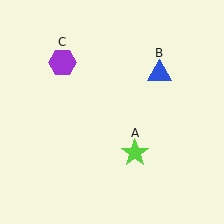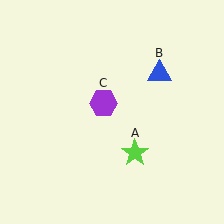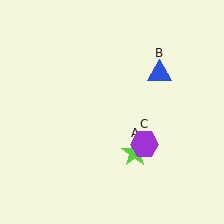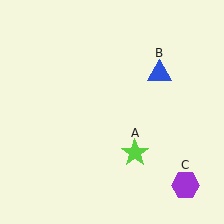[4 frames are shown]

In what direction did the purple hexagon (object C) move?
The purple hexagon (object C) moved down and to the right.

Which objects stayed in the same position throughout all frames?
Lime star (object A) and blue triangle (object B) remained stationary.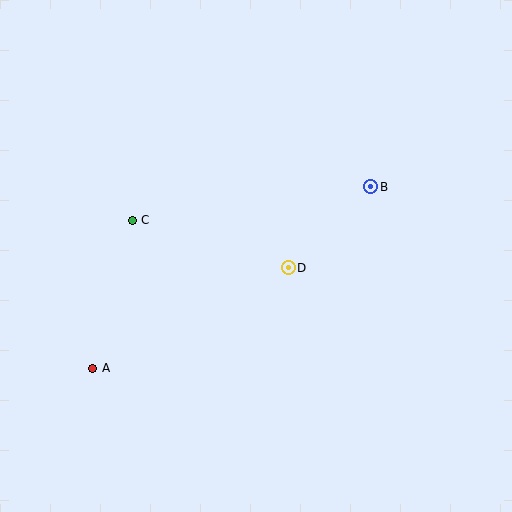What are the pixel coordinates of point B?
Point B is at (371, 187).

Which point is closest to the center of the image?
Point D at (288, 268) is closest to the center.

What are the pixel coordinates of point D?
Point D is at (288, 268).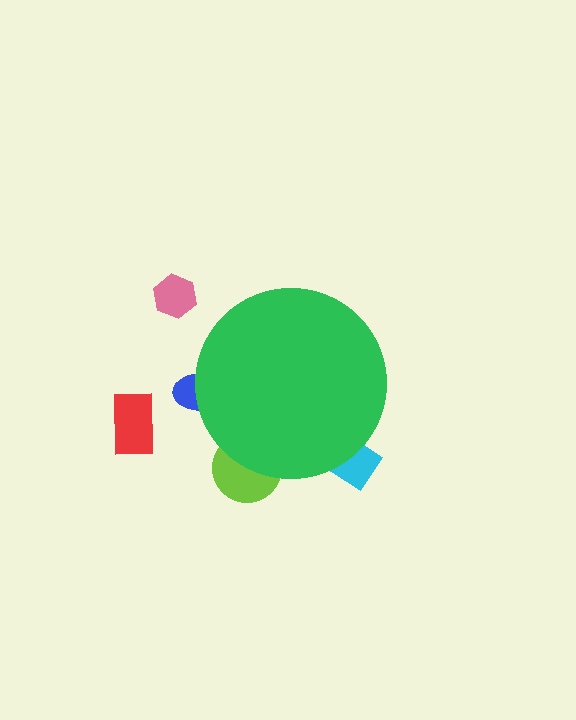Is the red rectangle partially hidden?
No, the red rectangle is fully visible.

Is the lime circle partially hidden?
Yes, the lime circle is partially hidden behind the green circle.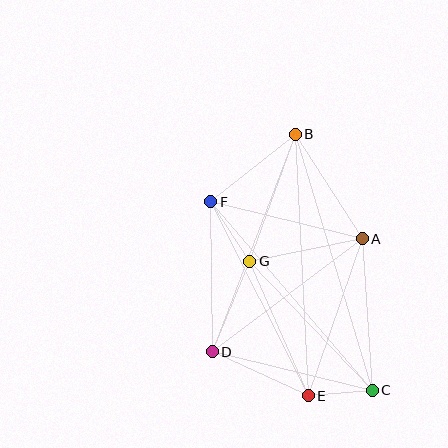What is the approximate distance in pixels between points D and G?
The distance between D and G is approximately 98 pixels.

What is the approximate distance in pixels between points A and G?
The distance between A and G is approximately 115 pixels.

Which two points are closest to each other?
Points C and E are closest to each other.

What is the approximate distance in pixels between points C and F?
The distance between C and F is approximately 248 pixels.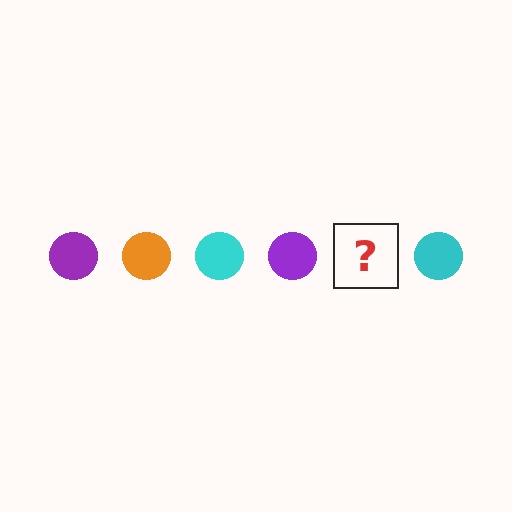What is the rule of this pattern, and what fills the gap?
The rule is that the pattern cycles through purple, orange, cyan circles. The gap should be filled with an orange circle.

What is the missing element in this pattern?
The missing element is an orange circle.